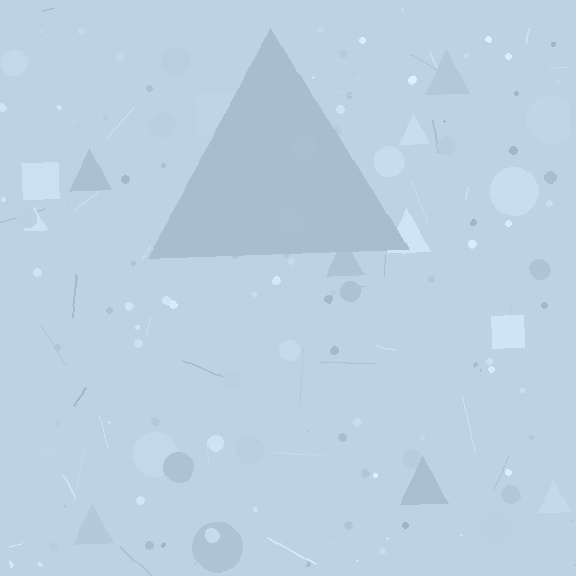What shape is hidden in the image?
A triangle is hidden in the image.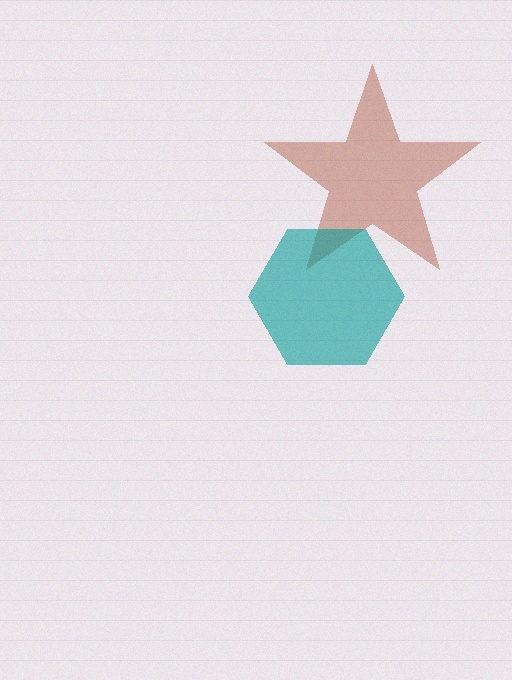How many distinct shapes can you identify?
There are 2 distinct shapes: a brown star, a teal hexagon.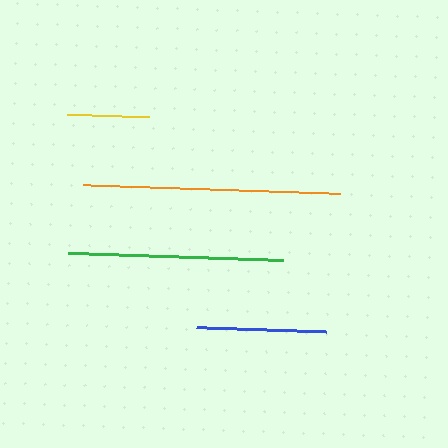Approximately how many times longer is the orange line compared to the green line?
The orange line is approximately 1.2 times the length of the green line.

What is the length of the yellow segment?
The yellow segment is approximately 83 pixels long.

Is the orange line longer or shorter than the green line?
The orange line is longer than the green line.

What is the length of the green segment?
The green segment is approximately 215 pixels long.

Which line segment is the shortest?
The yellow line is the shortest at approximately 83 pixels.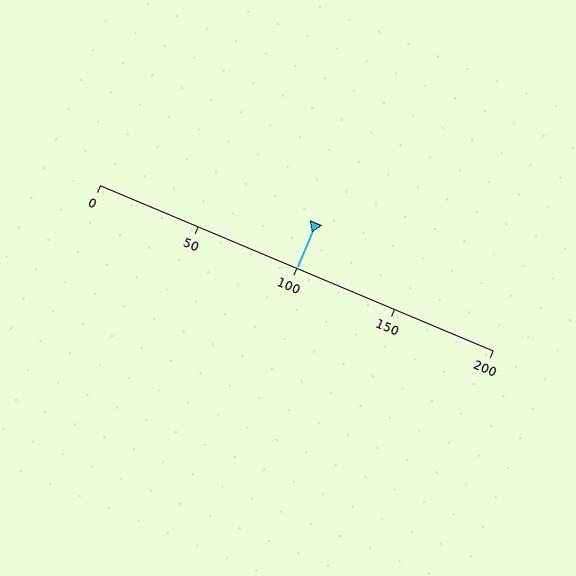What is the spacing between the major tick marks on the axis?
The major ticks are spaced 50 apart.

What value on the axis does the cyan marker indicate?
The marker indicates approximately 100.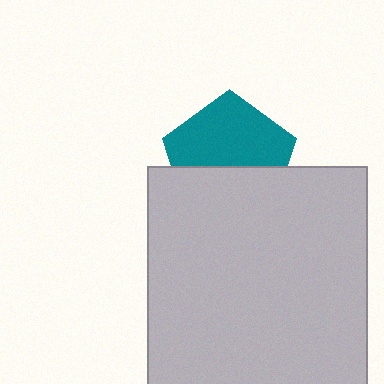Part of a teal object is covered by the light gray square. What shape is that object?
It is a pentagon.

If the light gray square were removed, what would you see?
You would see the complete teal pentagon.